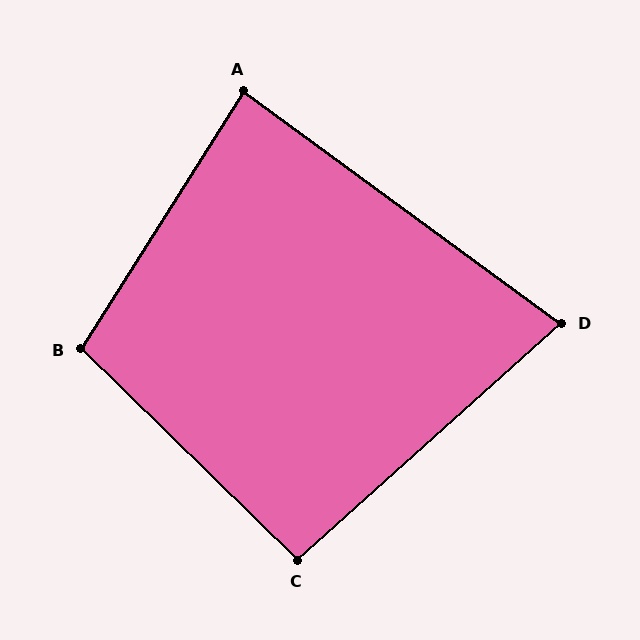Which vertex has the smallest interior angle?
D, at approximately 78 degrees.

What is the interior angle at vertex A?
Approximately 86 degrees (approximately right).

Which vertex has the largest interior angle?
B, at approximately 102 degrees.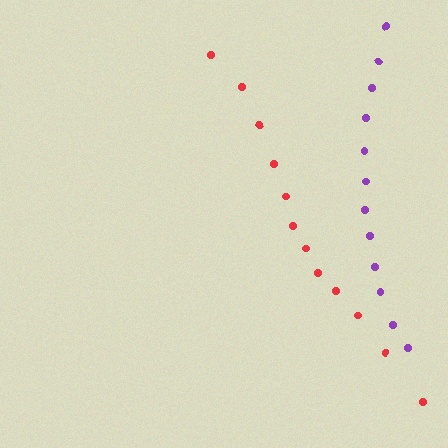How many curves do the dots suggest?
There are 2 distinct paths.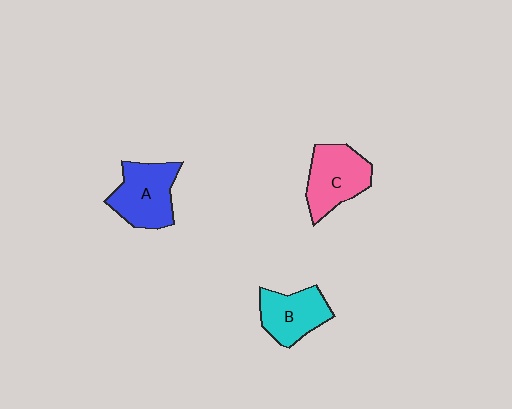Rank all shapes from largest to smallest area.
From largest to smallest: A (blue), C (pink), B (cyan).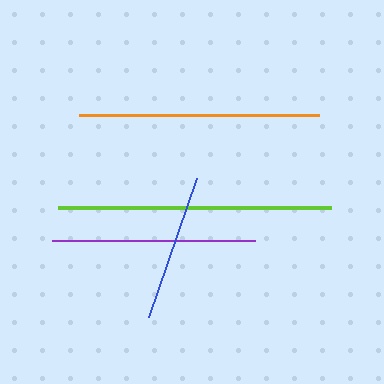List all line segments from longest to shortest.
From longest to shortest: lime, orange, purple, blue.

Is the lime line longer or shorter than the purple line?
The lime line is longer than the purple line.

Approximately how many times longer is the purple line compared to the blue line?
The purple line is approximately 1.4 times the length of the blue line.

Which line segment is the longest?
The lime line is the longest at approximately 273 pixels.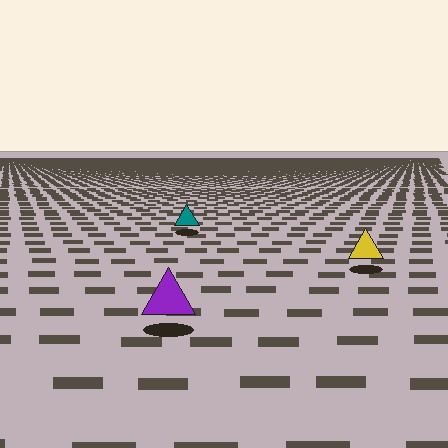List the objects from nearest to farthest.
From nearest to farthest: the purple triangle, the yellow triangle, the teal triangle.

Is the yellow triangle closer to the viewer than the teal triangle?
Yes. The yellow triangle is closer — you can tell from the texture gradient: the ground texture is coarser near it.